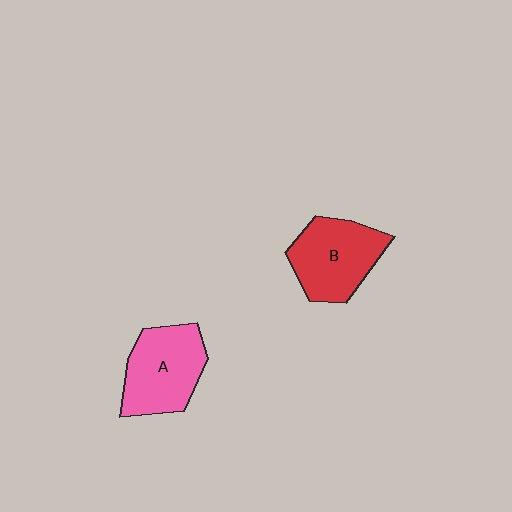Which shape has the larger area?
Shape A (pink).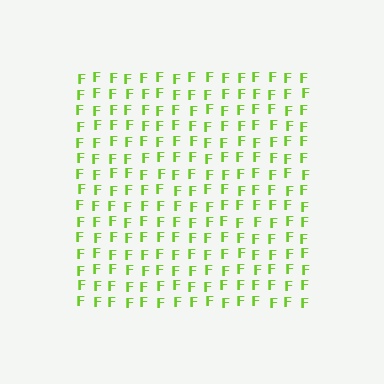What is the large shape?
The large shape is a square.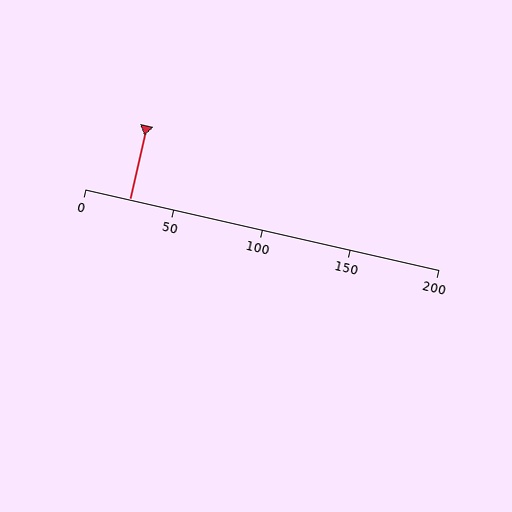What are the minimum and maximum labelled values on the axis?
The axis runs from 0 to 200.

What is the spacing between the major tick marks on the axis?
The major ticks are spaced 50 apart.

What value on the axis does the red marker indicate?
The marker indicates approximately 25.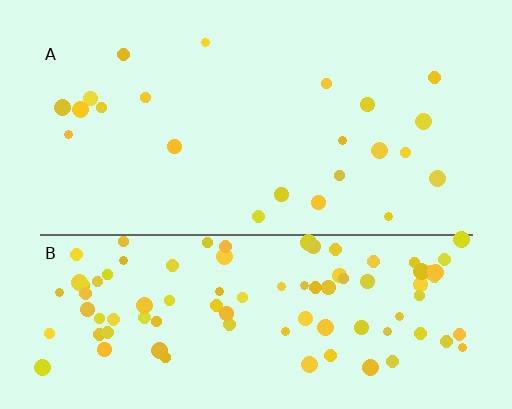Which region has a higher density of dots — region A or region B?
B (the bottom).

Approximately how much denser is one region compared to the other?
Approximately 4.4× — region B over region A.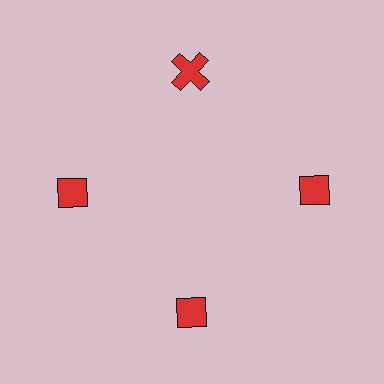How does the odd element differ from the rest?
It has a different shape: cross instead of diamond.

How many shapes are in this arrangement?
There are 4 shapes arranged in a ring pattern.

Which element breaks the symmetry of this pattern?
The red cross at roughly the 12 o'clock position breaks the symmetry. All other shapes are red diamonds.